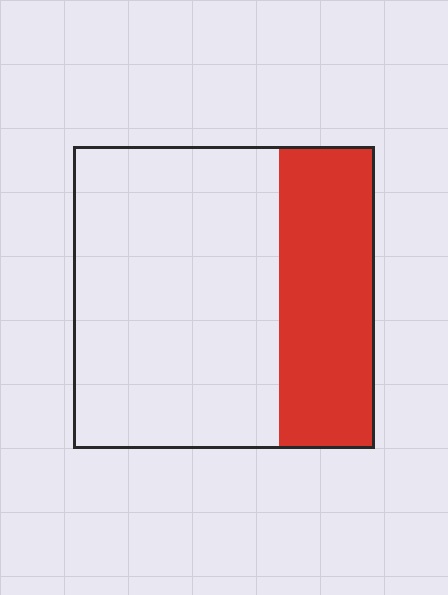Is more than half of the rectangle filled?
No.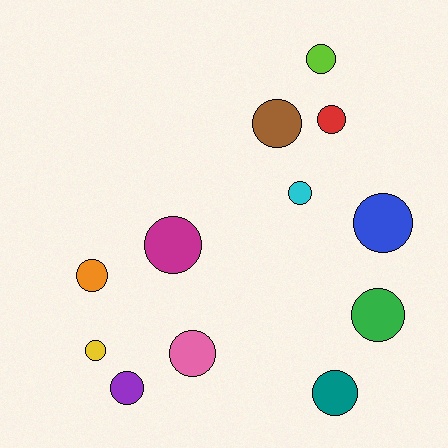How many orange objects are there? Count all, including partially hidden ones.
There is 1 orange object.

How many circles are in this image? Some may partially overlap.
There are 12 circles.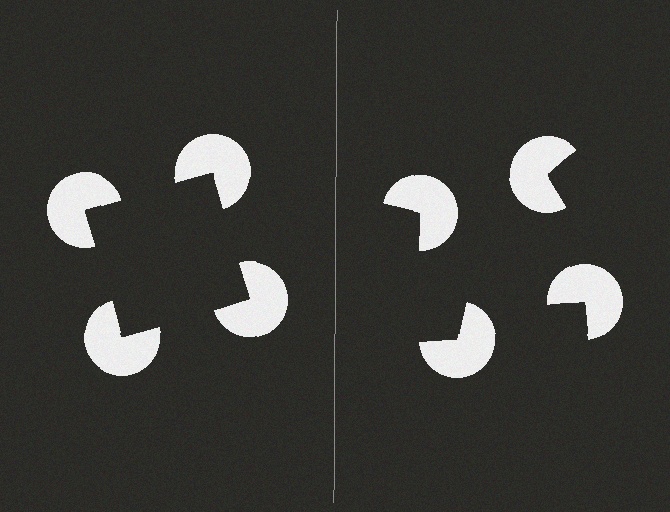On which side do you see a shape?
An illusory square appears on the left side. On the right side the wedge cuts are rotated, so no coherent shape forms.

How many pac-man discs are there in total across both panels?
8 — 4 on each side.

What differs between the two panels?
The pac-man discs are positioned identically on both sides; only the wedge orientations differ. On the left they align to a square; on the right they are misaligned.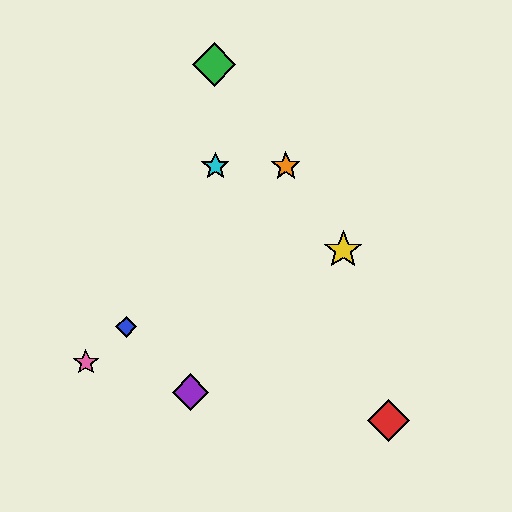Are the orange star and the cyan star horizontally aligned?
Yes, both are at y≈166.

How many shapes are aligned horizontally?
2 shapes (the orange star, the cyan star) are aligned horizontally.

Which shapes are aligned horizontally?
The orange star, the cyan star are aligned horizontally.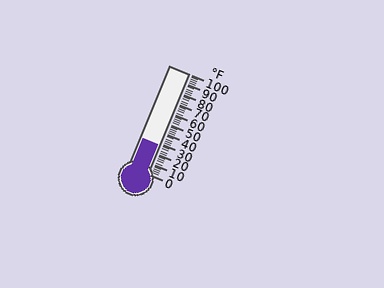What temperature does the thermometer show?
The thermometer shows approximately 28°F.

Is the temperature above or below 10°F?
The temperature is above 10°F.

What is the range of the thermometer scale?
The thermometer scale ranges from 0°F to 100°F.